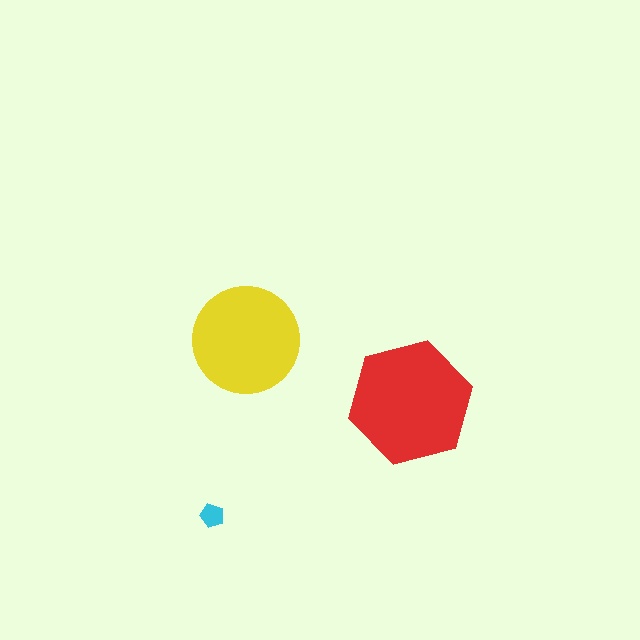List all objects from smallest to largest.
The cyan pentagon, the yellow circle, the red hexagon.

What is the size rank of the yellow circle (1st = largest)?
2nd.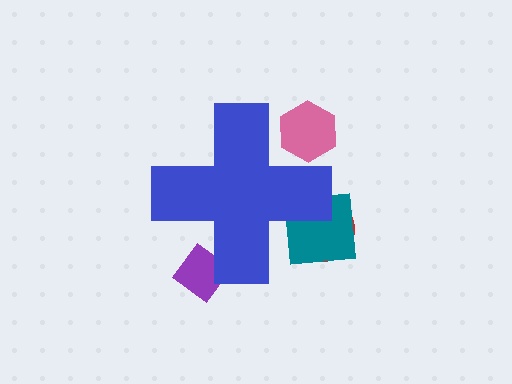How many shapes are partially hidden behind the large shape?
4 shapes are partially hidden.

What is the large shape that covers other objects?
A blue cross.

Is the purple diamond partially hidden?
Yes, the purple diamond is partially hidden behind the blue cross.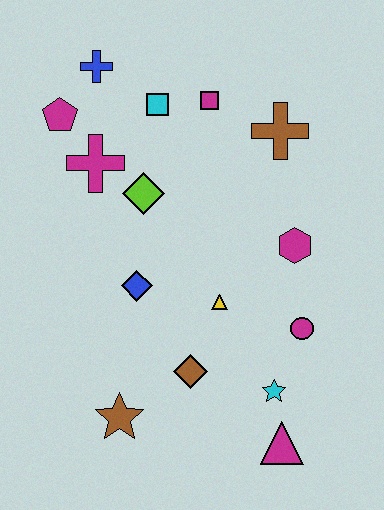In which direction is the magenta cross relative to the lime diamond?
The magenta cross is to the left of the lime diamond.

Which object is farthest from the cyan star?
The blue cross is farthest from the cyan star.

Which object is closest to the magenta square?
The cyan square is closest to the magenta square.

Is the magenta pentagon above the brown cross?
Yes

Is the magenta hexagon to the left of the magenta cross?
No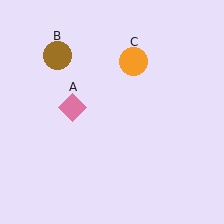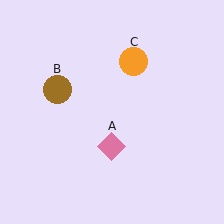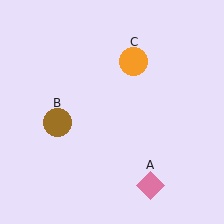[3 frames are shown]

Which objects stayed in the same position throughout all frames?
Orange circle (object C) remained stationary.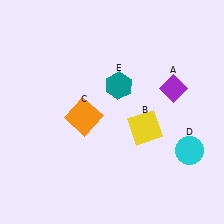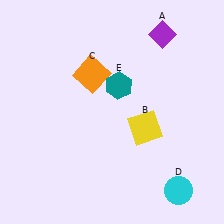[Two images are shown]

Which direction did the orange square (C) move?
The orange square (C) moved up.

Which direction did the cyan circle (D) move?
The cyan circle (D) moved down.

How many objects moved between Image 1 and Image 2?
3 objects moved between the two images.